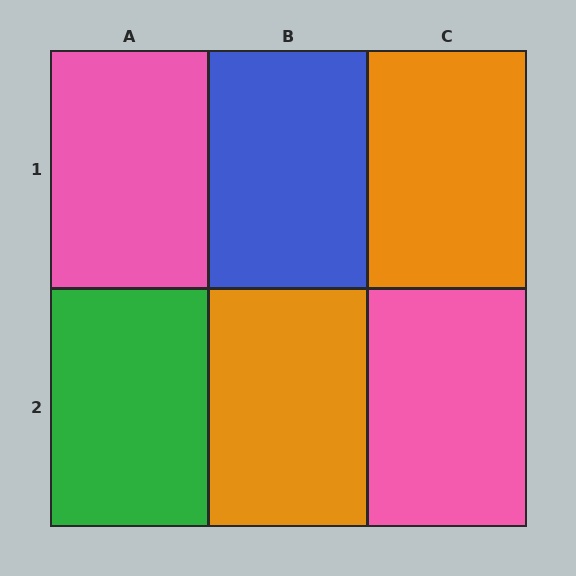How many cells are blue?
1 cell is blue.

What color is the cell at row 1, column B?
Blue.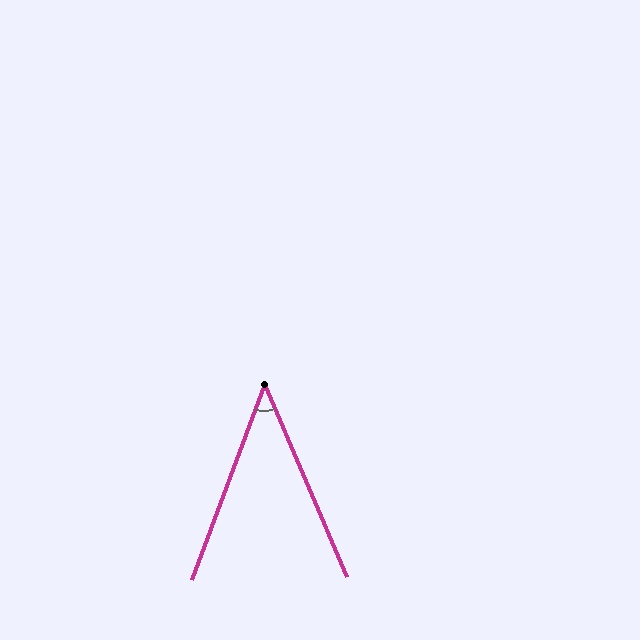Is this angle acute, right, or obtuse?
It is acute.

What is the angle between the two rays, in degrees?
Approximately 44 degrees.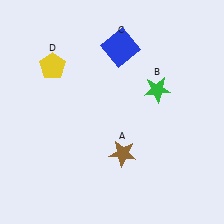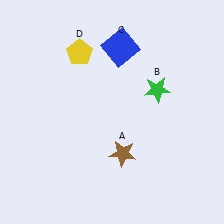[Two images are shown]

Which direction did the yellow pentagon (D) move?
The yellow pentagon (D) moved right.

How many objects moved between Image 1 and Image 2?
1 object moved between the two images.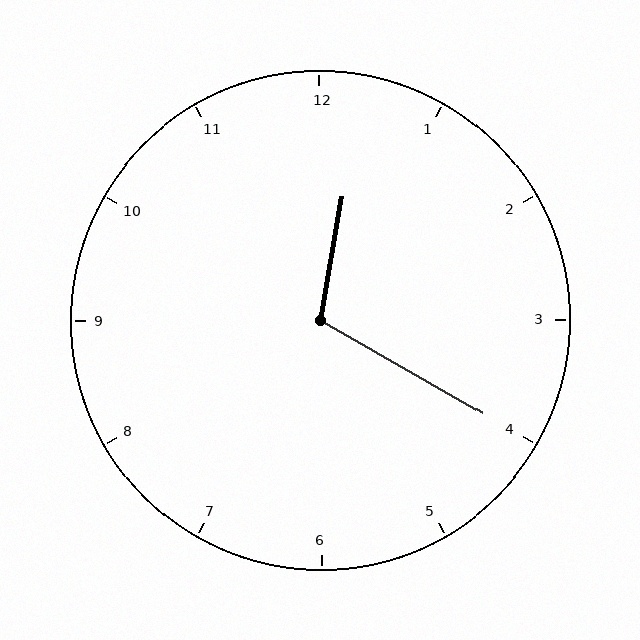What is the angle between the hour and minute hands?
Approximately 110 degrees.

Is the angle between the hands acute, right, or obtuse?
It is obtuse.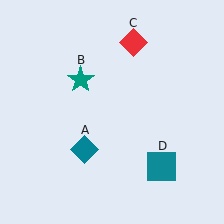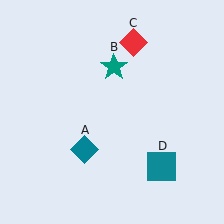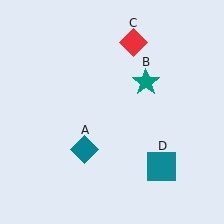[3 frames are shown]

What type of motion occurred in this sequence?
The teal star (object B) rotated clockwise around the center of the scene.